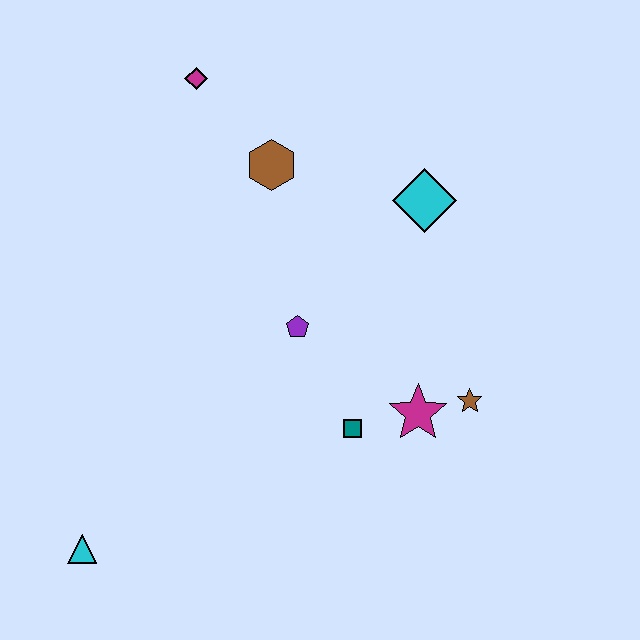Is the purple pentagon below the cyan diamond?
Yes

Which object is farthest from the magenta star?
The magenta diamond is farthest from the magenta star.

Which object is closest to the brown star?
The magenta star is closest to the brown star.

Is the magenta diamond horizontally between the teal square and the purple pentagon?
No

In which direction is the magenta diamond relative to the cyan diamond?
The magenta diamond is to the left of the cyan diamond.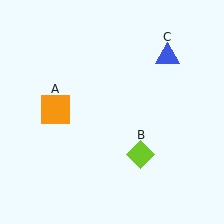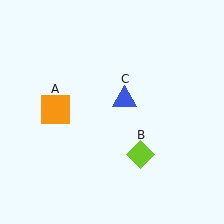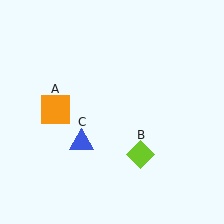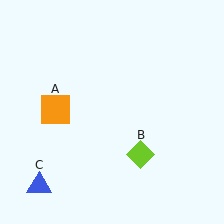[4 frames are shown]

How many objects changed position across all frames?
1 object changed position: blue triangle (object C).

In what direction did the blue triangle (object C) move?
The blue triangle (object C) moved down and to the left.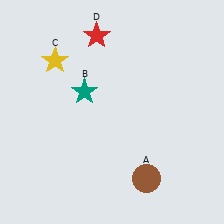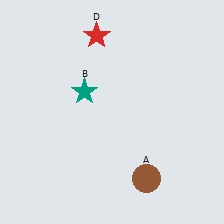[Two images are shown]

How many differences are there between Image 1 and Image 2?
There is 1 difference between the two images.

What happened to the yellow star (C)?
The yellow star (C) was removed in Image 2. It was in the top-left area of Image 1.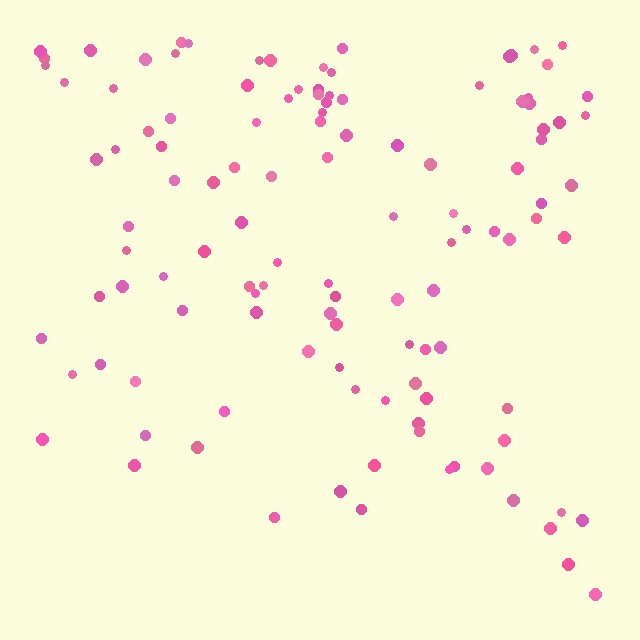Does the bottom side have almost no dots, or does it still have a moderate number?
Still a moderate number, just noticeably fewer than the top.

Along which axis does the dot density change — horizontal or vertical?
Vertical.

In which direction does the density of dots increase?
From bottom to top, with the top side densest.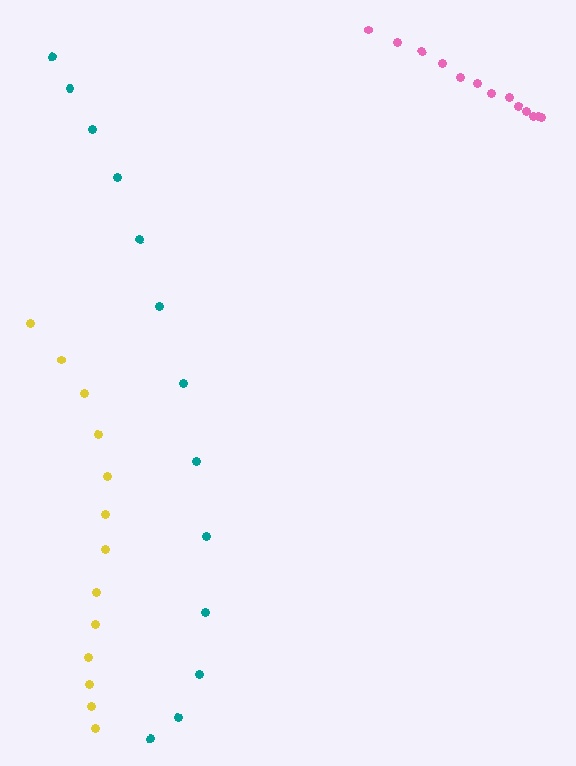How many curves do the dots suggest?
There are 3 distinct paths.